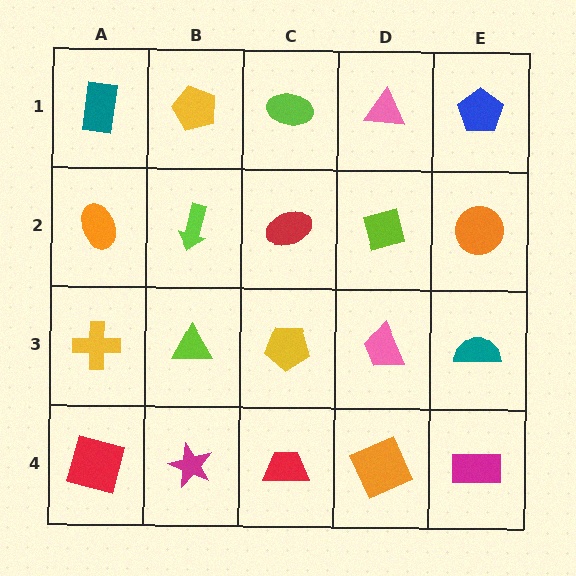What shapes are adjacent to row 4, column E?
A teal semicircle (row 3, column E), an orange square (row 4, column D).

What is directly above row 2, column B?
A yellow pentagon.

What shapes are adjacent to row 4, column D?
A pink trapezoid (row 3, column D), a red trapezoid (row 4, column C), a magenta rectangle (row 4, column E).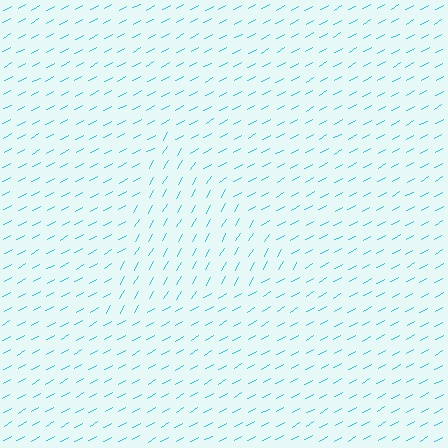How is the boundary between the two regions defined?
The boundary is defined purely by a change in line orientation (approximately 31 degrees difference). All lines are the same color and thickness.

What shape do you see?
I see a triangle.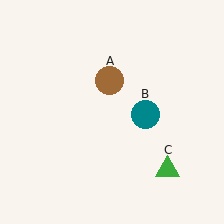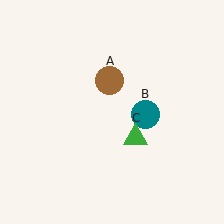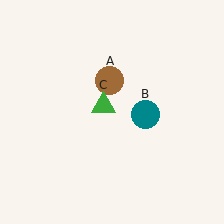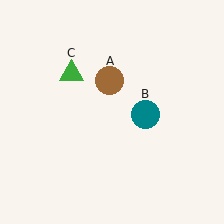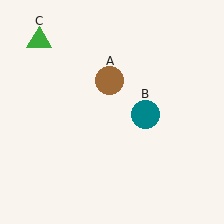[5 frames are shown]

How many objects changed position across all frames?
1 object changed position: green triangle (object C).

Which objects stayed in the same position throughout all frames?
Brown circle (object A) and teal circle (object B) remained stationary.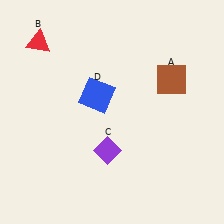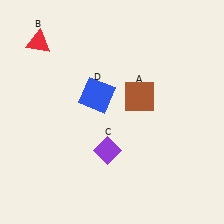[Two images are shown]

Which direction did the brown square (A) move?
The brown square (A) moved left.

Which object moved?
The brown square (A) moved left.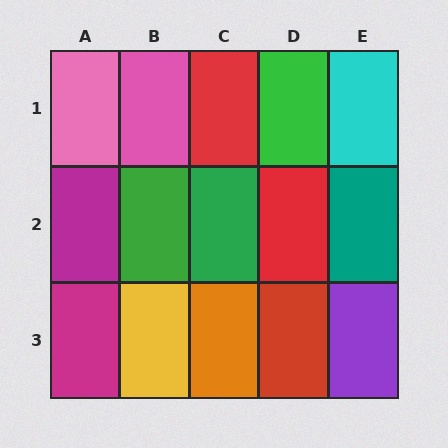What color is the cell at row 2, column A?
Magenta.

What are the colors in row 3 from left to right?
Magenta, yellow, orange, red, purple.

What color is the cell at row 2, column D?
Red.